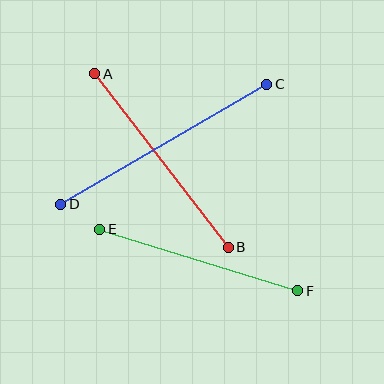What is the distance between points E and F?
The distance is approximately 207 pixels.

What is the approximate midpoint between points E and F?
The midpoint is at approximately (199, 260) pixels.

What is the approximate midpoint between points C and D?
The midpoint is at approximately (164, 144) pixels.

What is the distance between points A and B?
The distance is approximately 219 pixels.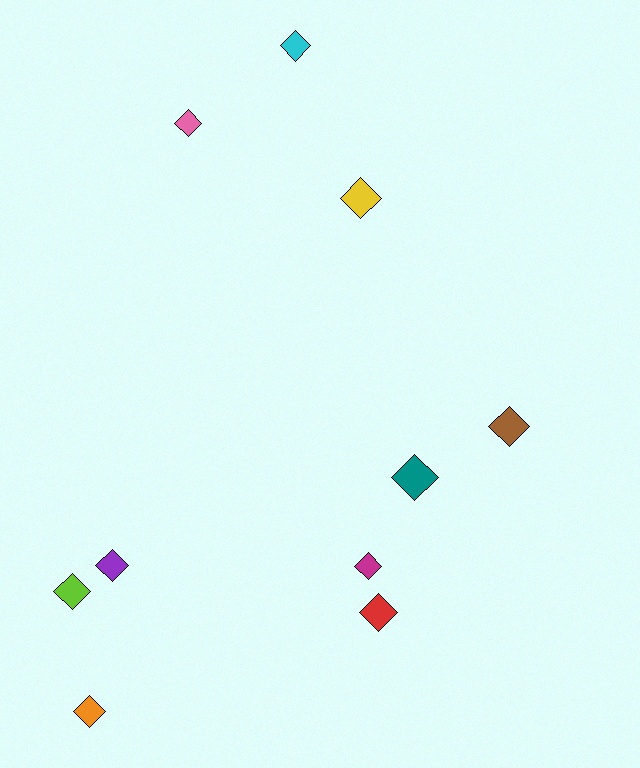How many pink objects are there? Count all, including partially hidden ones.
There is 1 pink object.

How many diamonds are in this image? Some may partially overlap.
There are 10 diamonds.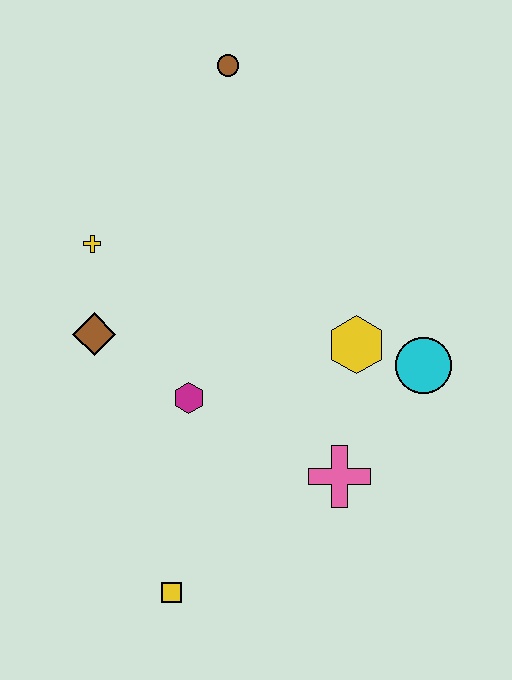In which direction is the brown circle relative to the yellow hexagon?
The brown circle is above the yellow hexagon.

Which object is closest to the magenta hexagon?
The brown diamond is closest to the magenta hexagon.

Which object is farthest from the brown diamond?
The cyan circle is farthest from the brown diamond.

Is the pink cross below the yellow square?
No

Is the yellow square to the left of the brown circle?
Yes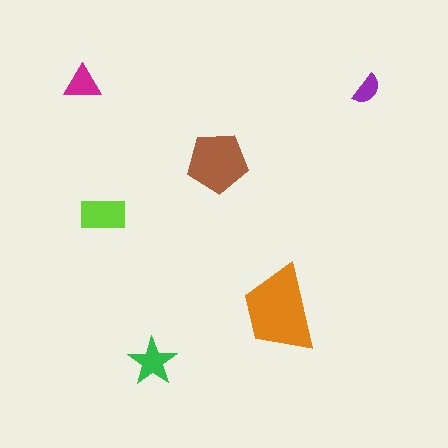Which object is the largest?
The orange trapezoid.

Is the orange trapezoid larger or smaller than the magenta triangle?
Larger.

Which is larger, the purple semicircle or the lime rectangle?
The lime rectangle.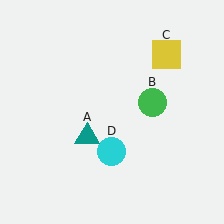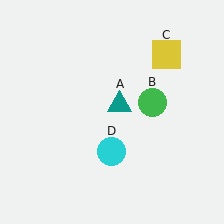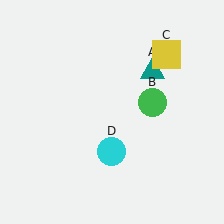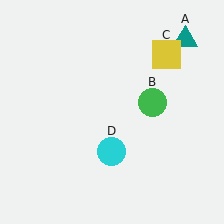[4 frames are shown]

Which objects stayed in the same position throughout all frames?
Green circle (object B) and yellow square (object C) and cyan circle (object D) remained stationary.